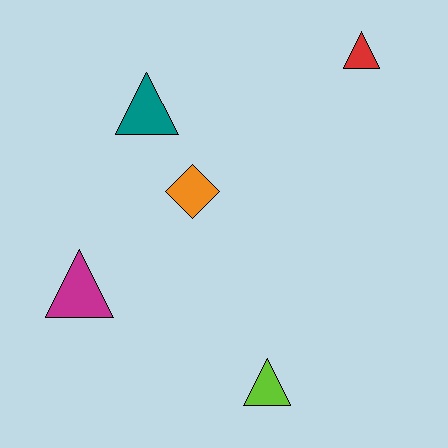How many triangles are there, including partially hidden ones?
There are 4 triangles.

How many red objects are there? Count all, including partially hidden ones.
There is 1 red object.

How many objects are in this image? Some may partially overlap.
There are 5 objects.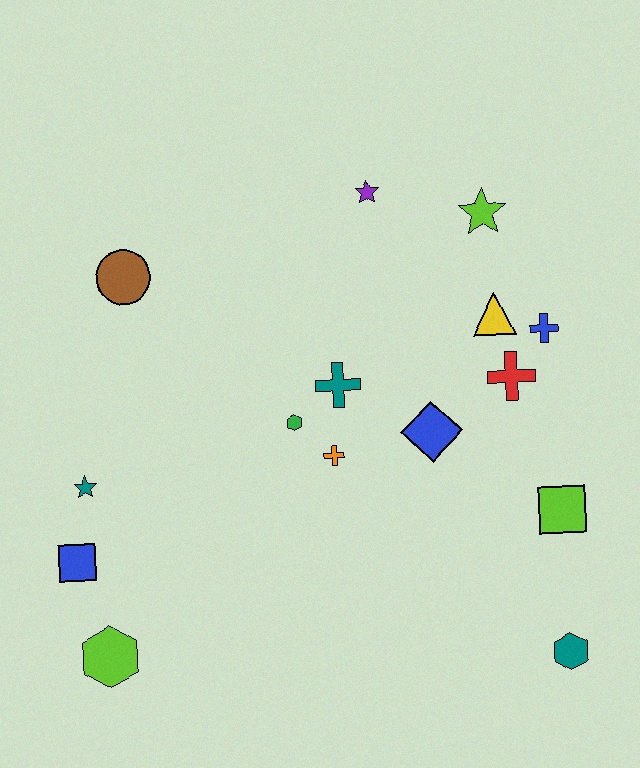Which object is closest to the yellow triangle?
The blue cross is closest to the yellow triangle.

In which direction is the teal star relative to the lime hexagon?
The teal star is above the lime hexagon.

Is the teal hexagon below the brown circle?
Yes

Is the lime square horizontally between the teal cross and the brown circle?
No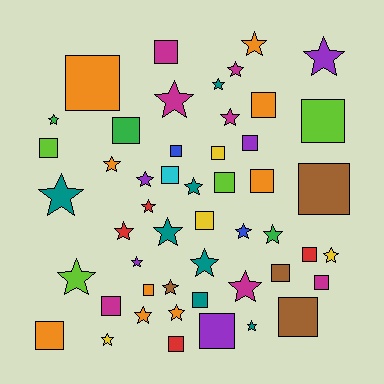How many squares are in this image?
There are 24 squares.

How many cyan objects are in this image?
There is 1 cyan object.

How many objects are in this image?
There are 50 objects.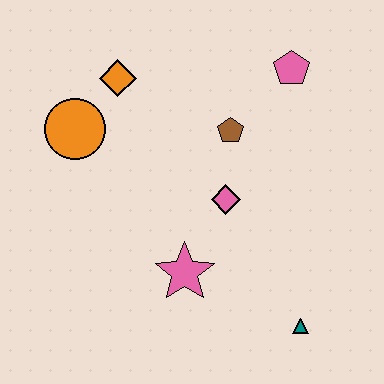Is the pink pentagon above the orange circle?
Yes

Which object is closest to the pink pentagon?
The brown pentagon is closest to the pink pentagon.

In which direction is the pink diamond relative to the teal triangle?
The pink diamond is above the teal triangle.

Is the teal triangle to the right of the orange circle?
Yes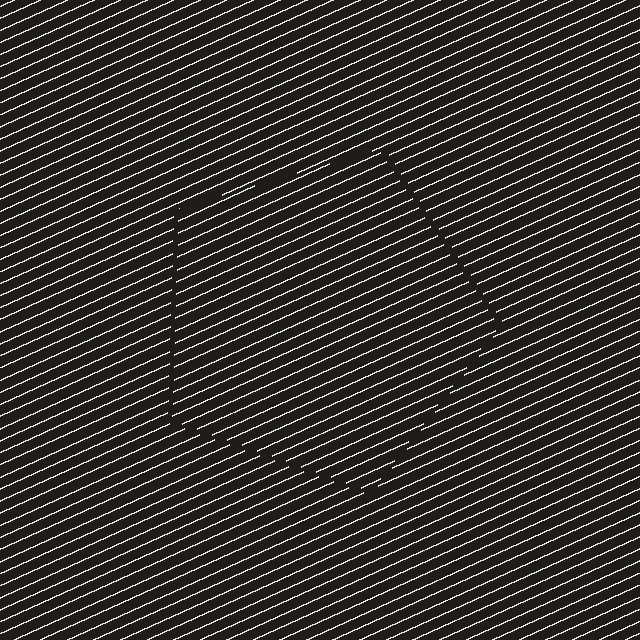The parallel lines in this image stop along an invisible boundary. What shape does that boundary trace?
An illusory pentagon. The interior of the shape contains the same grating, shifted by half a period — the contour is defined by the phase discontinuity where line-ends from the inner and outer gratings abut.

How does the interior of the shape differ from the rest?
The interior of the shape contains the same grating, shifted by half a period — the contour is defined by the phase discontinuity where line-ends from the inner and outer gratings abut.